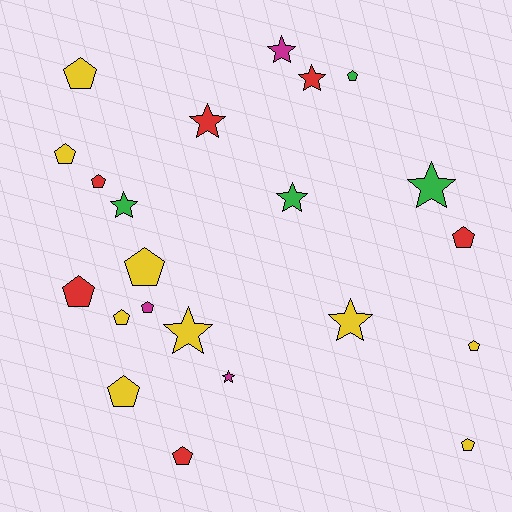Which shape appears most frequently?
Pentagon, with 13 objects.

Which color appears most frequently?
Yellow, with 9 objects.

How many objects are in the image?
There are 22 objects.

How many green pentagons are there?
There is 1 green pentagon.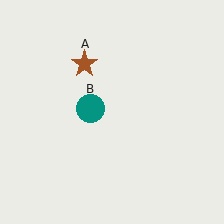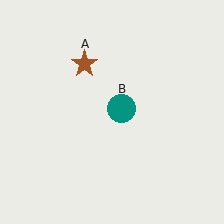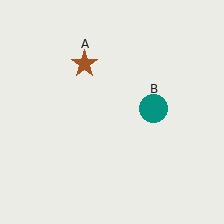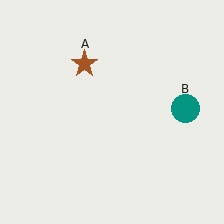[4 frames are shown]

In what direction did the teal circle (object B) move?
The teal circle (object B) moved right.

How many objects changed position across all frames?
1 object changed position: teal circle (object B).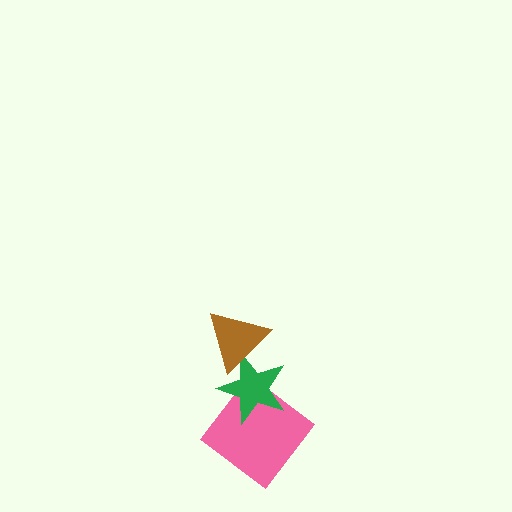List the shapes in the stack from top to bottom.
From top to bottom: the brown triangle, the green star, the pink diamond.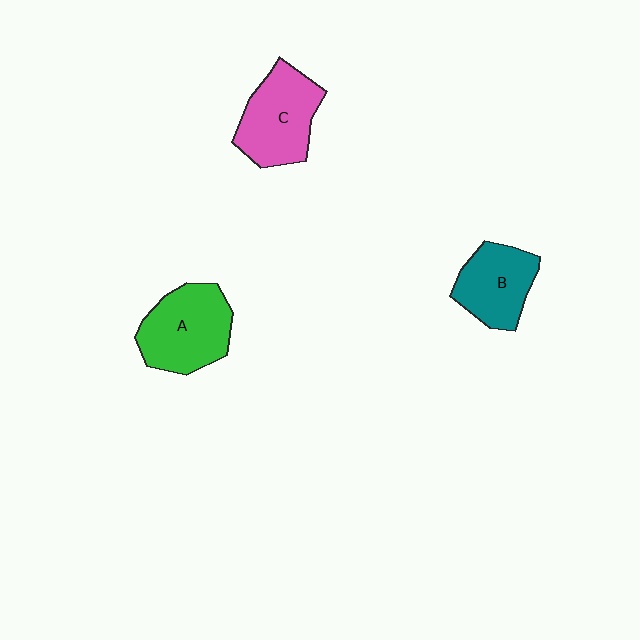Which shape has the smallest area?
Shape B (teal).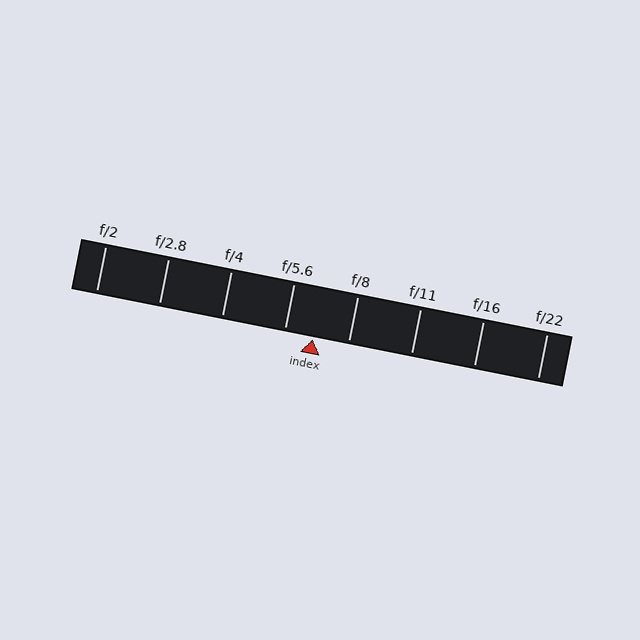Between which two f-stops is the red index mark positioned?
The index mark is between f/5.6 and f/8.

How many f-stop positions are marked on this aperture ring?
There are 8 f-stop positions marked.